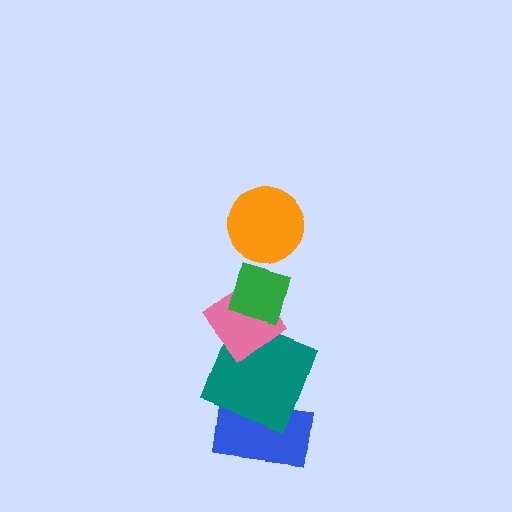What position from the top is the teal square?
The teal square is 4th from the top.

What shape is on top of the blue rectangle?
The teal square is on top of the blue rectangle.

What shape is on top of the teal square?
The pink diamond is on top of the teal square.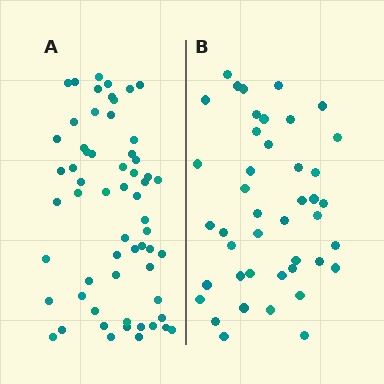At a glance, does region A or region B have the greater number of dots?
Region A (the left region) has more dots.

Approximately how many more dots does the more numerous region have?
Region A has approximately 15 more dots than region B.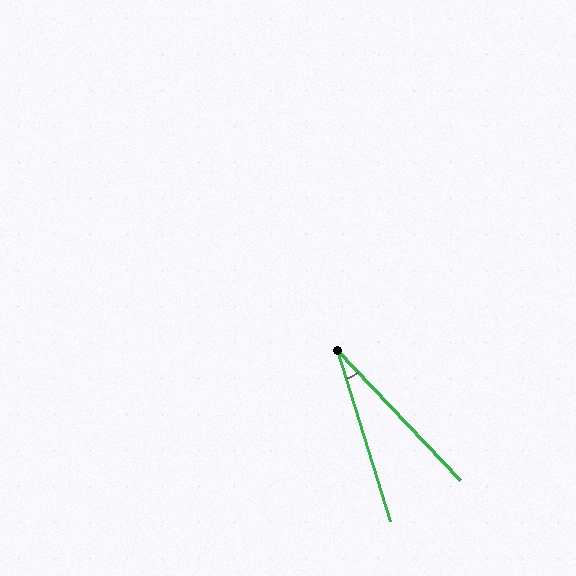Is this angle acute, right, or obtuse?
It is acute.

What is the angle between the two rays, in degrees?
Approximately 26 degrees.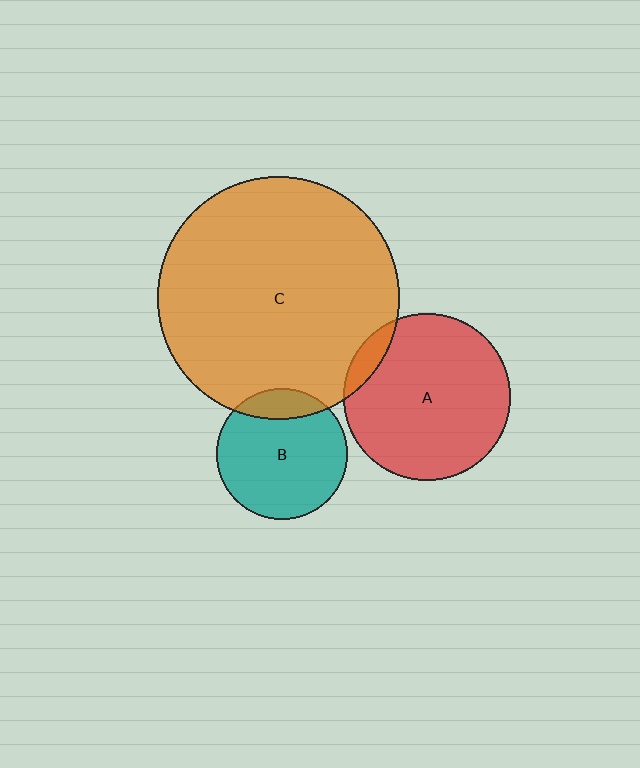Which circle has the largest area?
Circle C (orange).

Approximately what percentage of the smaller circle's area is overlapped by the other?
Approximately 10%.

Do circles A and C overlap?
Yes.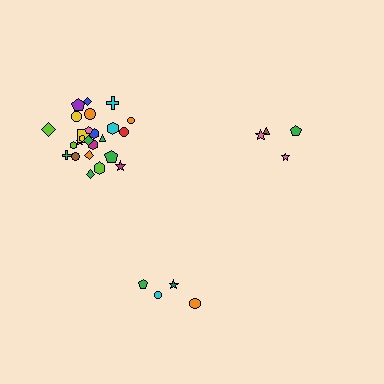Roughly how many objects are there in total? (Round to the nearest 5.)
Roughly 35 objects in total.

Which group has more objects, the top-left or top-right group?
The top-left group.